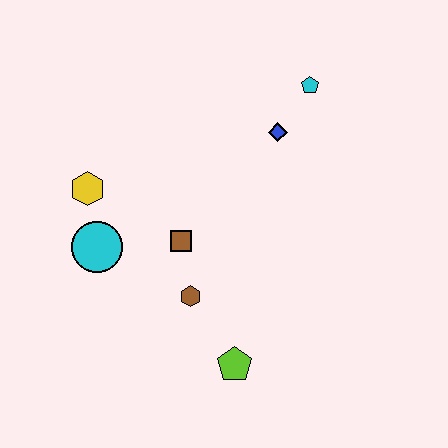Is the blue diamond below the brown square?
No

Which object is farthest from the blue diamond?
The lime pentagon is farthest from the blue diamond.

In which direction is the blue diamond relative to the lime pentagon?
The blue diamond is above the lime pentagon.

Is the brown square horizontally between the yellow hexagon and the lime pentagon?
Yes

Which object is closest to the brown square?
The brown hexagon is closest to the brown square.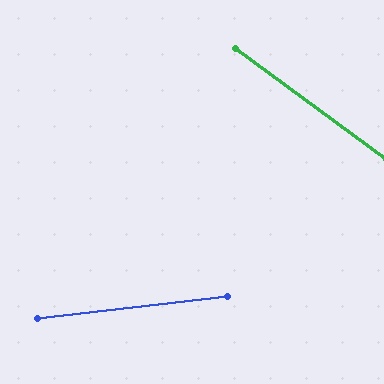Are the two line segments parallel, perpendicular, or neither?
Neither parallel nor perpendicular — they differ by about 43°.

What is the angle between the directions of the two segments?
Approximately 43 degrees.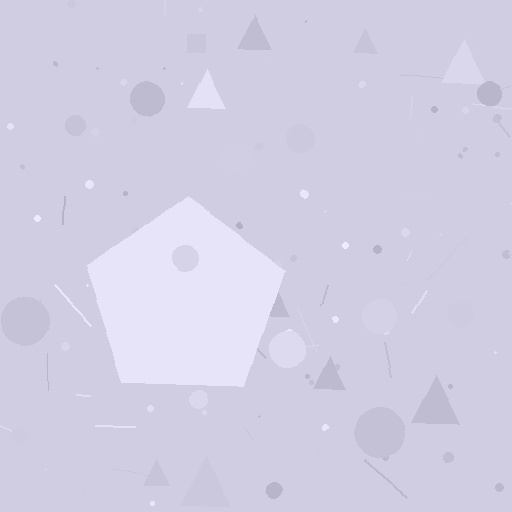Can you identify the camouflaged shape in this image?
The camouflaged shape is a pentagon.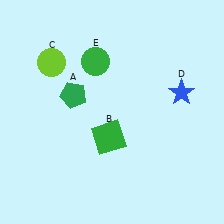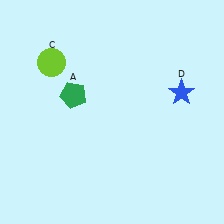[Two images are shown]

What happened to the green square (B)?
The green square (B) was removed in Image 2. It was in the bottom-left area of Image 1.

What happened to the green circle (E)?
The green circle (E) was removed in Image 2. It was in the top-left area of Image 1.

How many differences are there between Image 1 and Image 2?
There are 2 differences between the two images.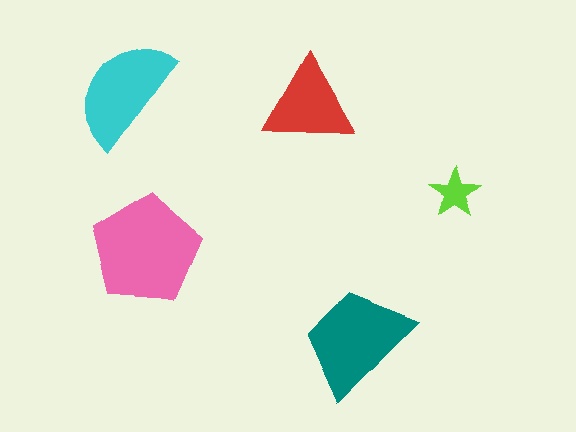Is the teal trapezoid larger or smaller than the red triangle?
Larger.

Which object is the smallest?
The lime star.